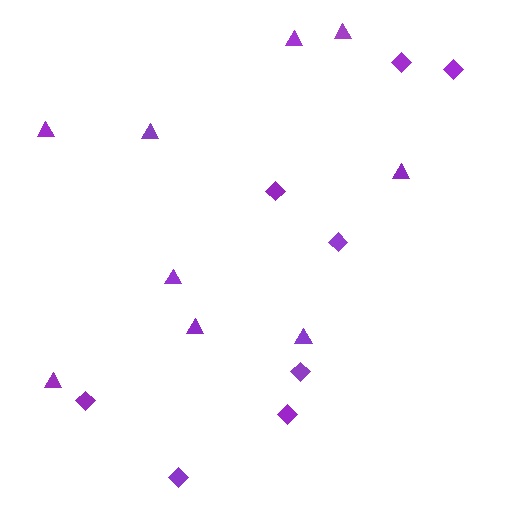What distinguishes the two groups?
There are 2 groups: one group of diamonds (8) and one group of triangles (9).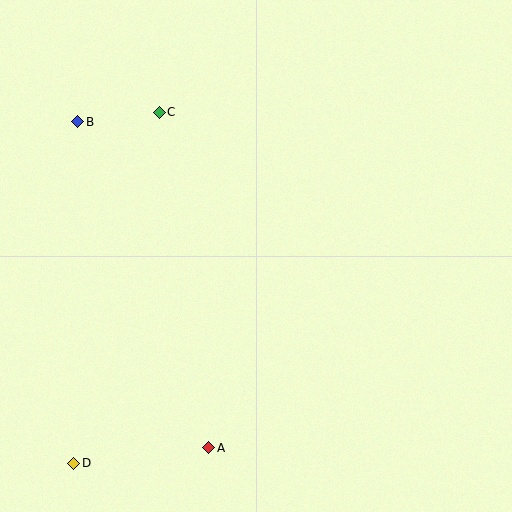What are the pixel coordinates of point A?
Point A is at (209, 448).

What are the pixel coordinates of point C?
Point C is at (159, 112).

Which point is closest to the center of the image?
Point C at (159, 112) is closest to the center.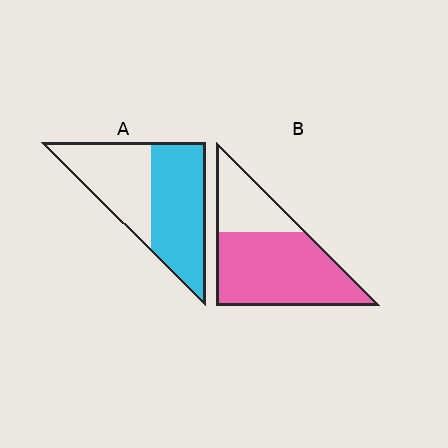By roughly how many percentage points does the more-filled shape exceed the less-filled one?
By roughly 15 percentage points (B over A).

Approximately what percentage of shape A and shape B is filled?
A is approximately 55% and B is approximately 70%.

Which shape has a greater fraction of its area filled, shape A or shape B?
Shape B.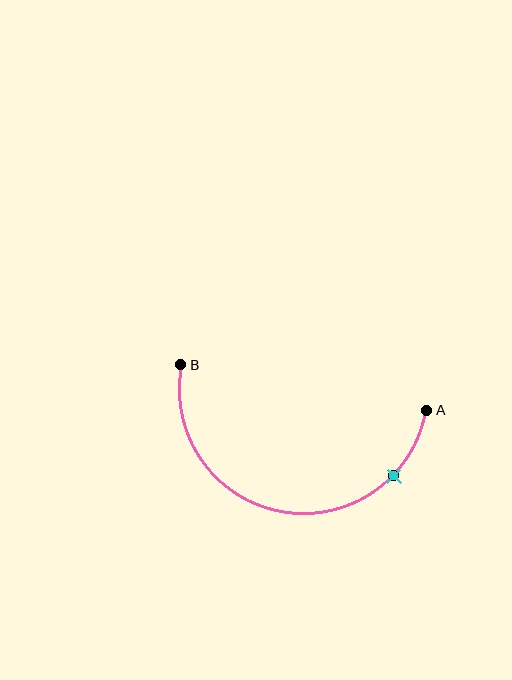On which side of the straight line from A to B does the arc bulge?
The arc bulges below the straight line connecting A and B.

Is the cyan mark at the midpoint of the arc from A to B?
No. The cyan mark lies on the arc but is closer to endpoint A. The arc midpoint would be at the point on the curve equidistant along the arc from both A and B.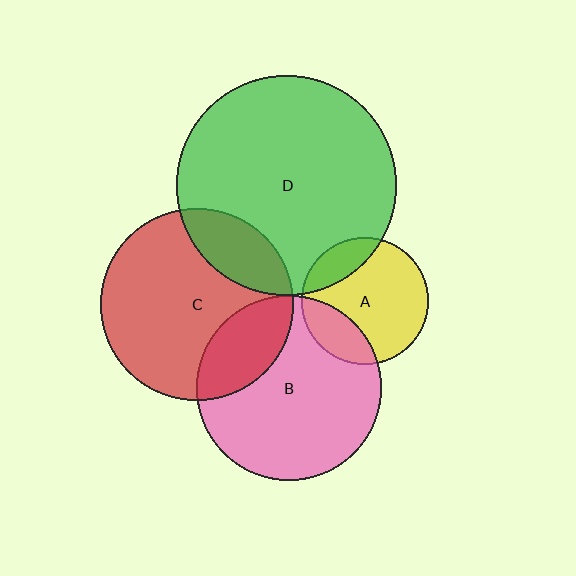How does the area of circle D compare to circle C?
Approximately 1.3 times.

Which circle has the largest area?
Circle D (green).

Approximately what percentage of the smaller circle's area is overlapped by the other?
Approximately 5%.